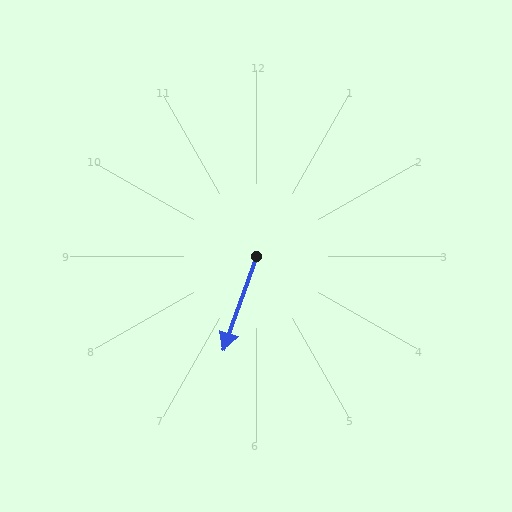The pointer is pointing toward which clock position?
Roughly 7 o'clock.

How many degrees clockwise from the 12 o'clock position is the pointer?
Approximately 199 degrees.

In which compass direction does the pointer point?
South.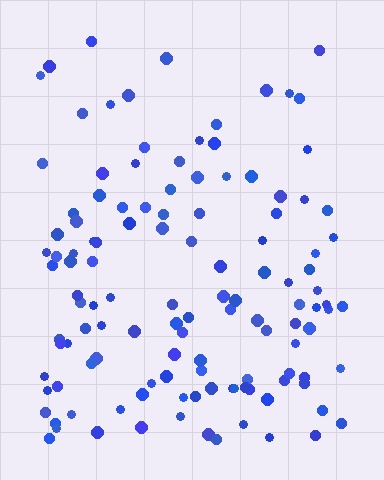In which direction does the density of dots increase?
From top to bottom, with the bottom side densest.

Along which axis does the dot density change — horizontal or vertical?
Vertical.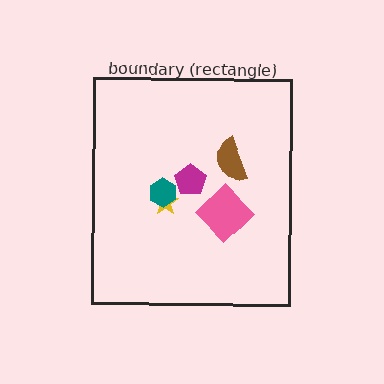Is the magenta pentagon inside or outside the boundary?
Inside.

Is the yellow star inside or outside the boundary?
Inside.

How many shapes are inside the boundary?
5 inside, 0 outside.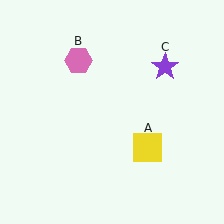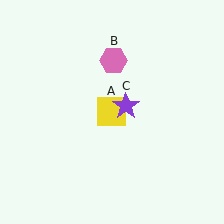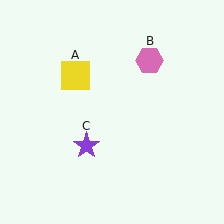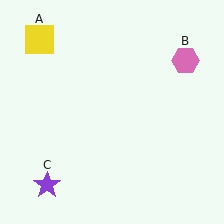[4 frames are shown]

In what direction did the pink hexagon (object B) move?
The pink hexagon (object B) moved right.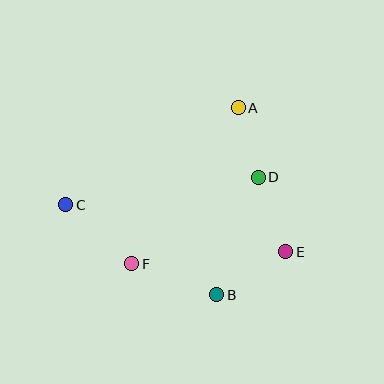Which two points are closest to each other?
Points A and D are closest to each other.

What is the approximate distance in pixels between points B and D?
The distance between B and D is approximately 125 pixels.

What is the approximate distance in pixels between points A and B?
The distance between A and B is approximately 188 pixels.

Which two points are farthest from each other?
Points C and E are farthest from each other.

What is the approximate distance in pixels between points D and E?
The distance between D and E is approximately 80 pixels.